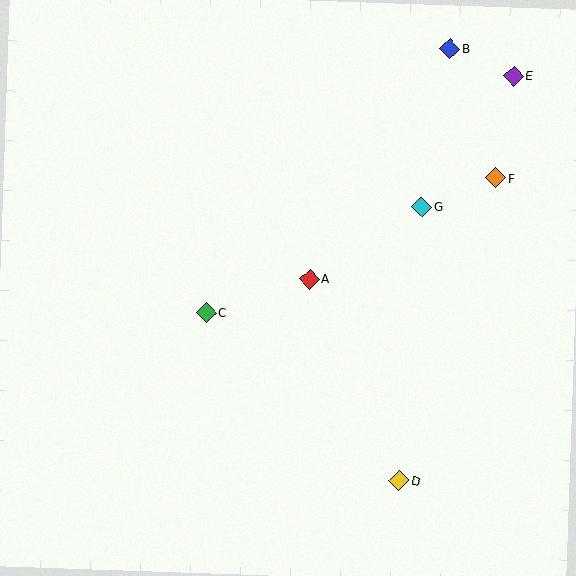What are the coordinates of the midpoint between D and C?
The midpoint between D and C is at (303, 396).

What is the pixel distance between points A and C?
The distance between A and C is 108 pixels.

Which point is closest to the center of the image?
Point A at (309, 279) is closest to the center.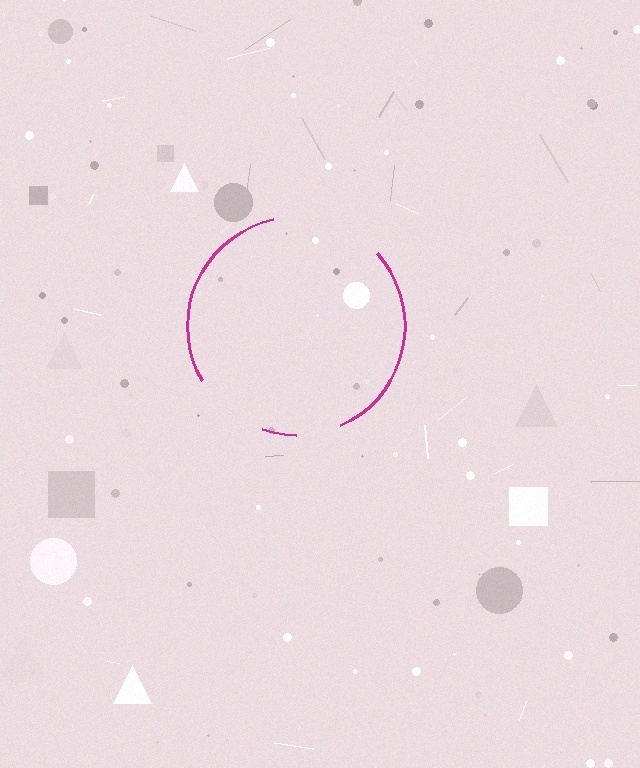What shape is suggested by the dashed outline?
The dashed outline suggests a circle.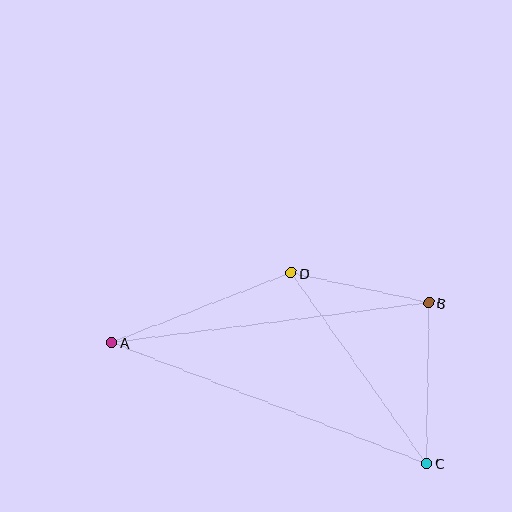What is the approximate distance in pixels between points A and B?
The distance between A and B is approximately 320 pixels.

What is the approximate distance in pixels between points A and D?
The distance between A and D is approximately 193 pixels.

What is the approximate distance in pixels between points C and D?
The distance between C and D is approximately 234 pixels.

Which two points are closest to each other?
Points B and D are closest to each other.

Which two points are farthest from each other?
Points A and C are farthest from each other.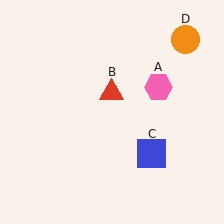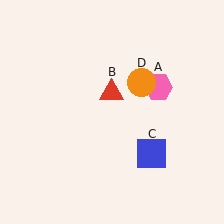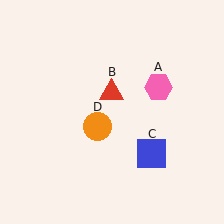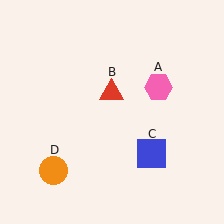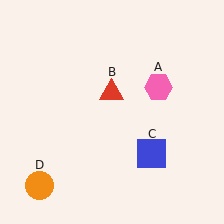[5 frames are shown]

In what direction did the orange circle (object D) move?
The orange circle (object D) moved down and to the left.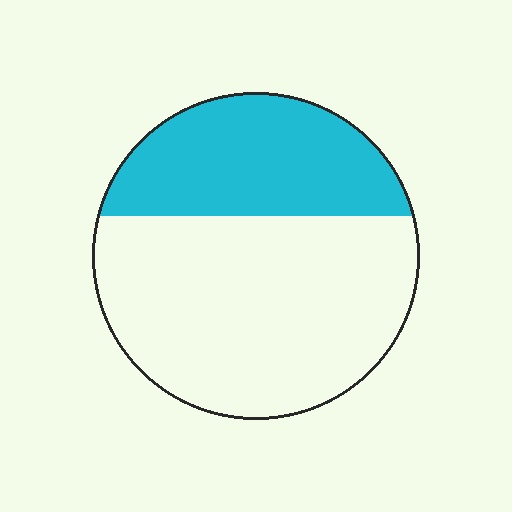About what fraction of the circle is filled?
About one third (1/3).